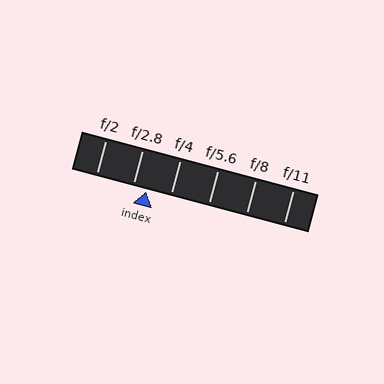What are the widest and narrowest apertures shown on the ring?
The widest aperture shown is f/2 and the narrowest is f/11.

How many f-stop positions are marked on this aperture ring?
There are 6 f-stop positions marked.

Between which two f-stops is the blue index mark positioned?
The index mark is between f/2.8 and f/4.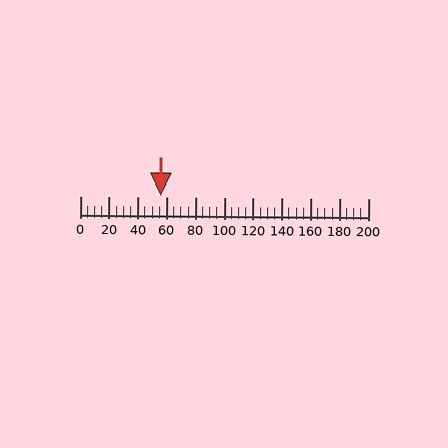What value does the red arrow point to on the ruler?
The red arrow points to approximately 56.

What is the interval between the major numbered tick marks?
The major tick marks are spaced 20 units apart.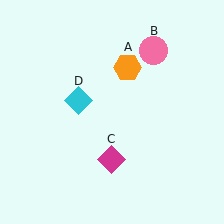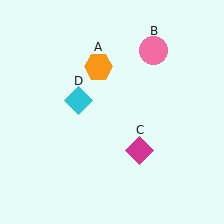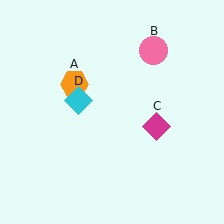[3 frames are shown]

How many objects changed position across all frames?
2 objects changed position: orange hexagon (object A), magenta diamond (object C).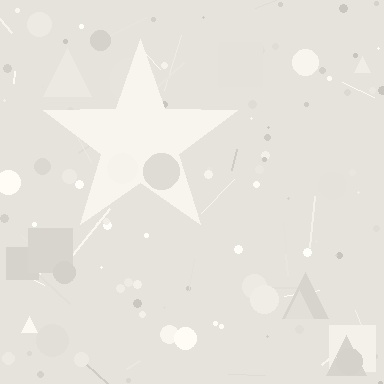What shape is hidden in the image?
A star is hidden in the image.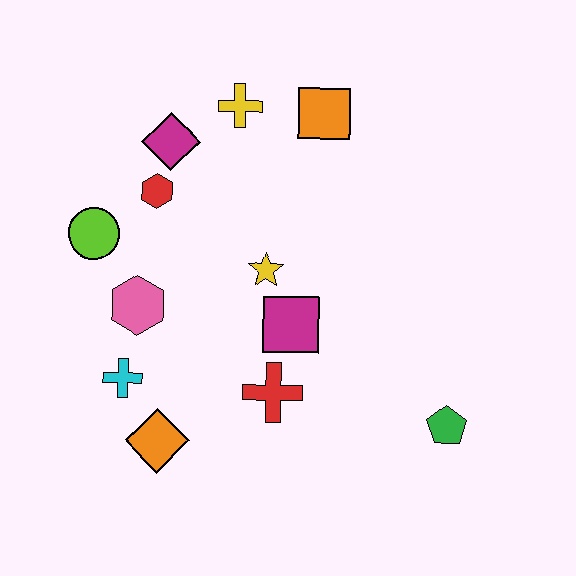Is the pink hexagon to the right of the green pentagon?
No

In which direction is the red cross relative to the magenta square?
The red cross is below the magenta square.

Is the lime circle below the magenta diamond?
Yes